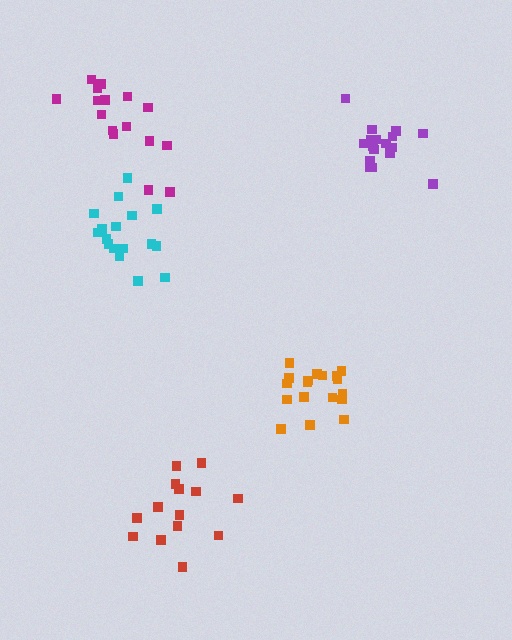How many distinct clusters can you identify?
There are 5 distinct clusters.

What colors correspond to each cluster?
The clusters are colored: purple, orange, cyan, red, magenta.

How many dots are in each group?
Group 1: 18 dots, Group 2: 18 dots, Group 3: 17 dots, Group 4: 14 dots, Group 5: 16 dots (83 total).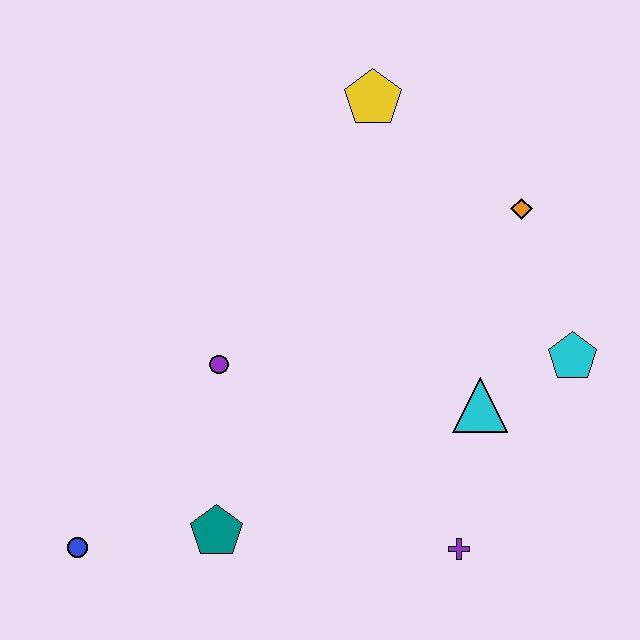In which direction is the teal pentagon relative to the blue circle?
The teal pentagon is to the right of the blue circle.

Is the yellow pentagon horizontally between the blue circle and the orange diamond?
Yes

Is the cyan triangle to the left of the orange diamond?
Yes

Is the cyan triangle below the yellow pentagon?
Yes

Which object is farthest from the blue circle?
The orange diamond is farthest from the blue circle.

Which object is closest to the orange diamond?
The cyan pentagon is closest to the orange diamond.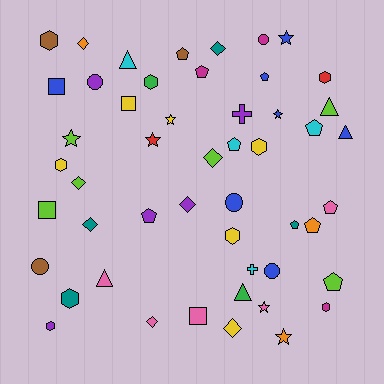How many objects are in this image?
There are 50 objects.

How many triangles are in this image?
There are 5 triangles.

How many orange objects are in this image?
There are 3 orange objects.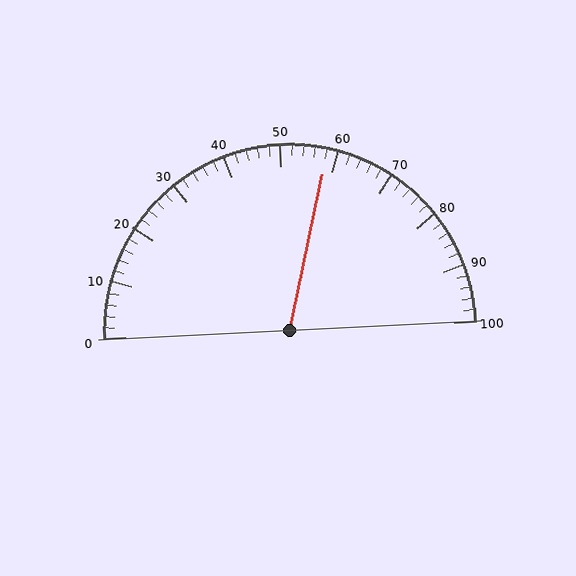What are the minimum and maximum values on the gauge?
The gauge ranges from 0 to 100.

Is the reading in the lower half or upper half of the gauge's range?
The reading is in the upper half of the range (0 to 100).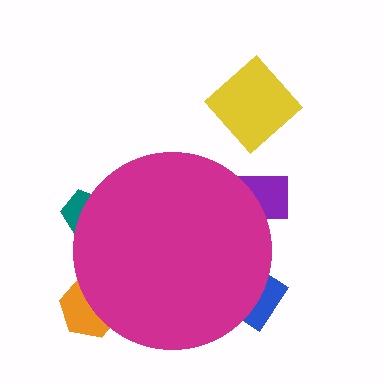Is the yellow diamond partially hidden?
No, the yellow diamond is fully visible.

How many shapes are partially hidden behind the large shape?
4 shapes are partially hidden.